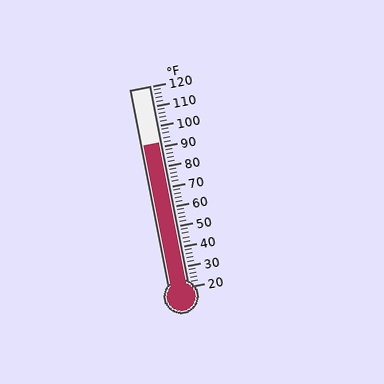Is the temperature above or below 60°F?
The temperature is above 60°F.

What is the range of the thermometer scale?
The thermometer scale ranges from 20°F to 120°F.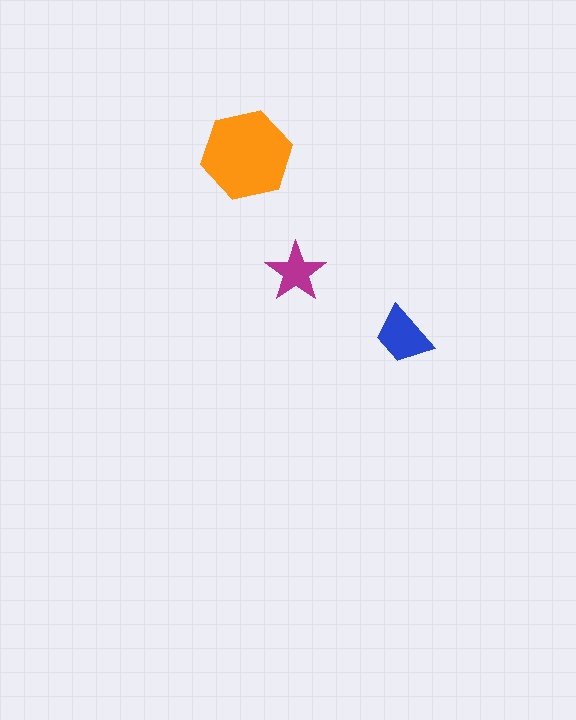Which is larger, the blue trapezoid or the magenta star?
The blue trapezoid.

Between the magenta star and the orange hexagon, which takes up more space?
The orange hexagon.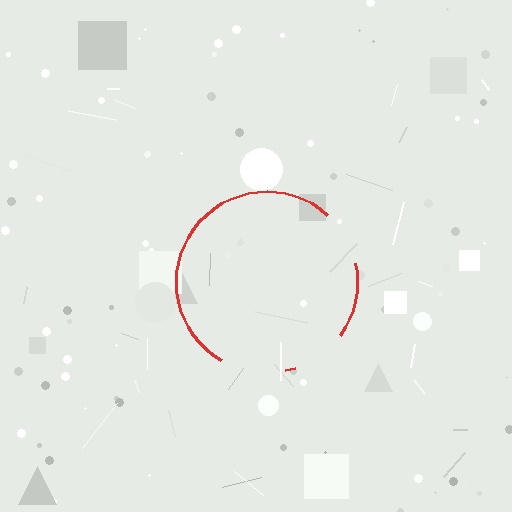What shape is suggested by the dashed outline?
The dashed outline suggests a circle.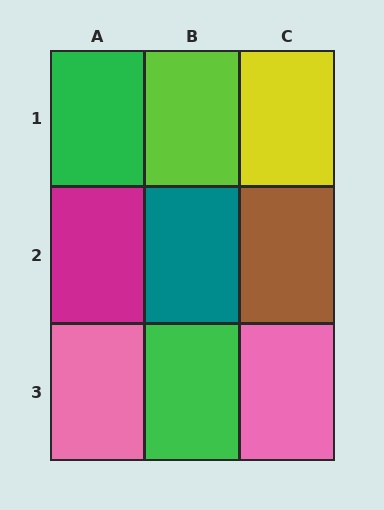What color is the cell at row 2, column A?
Magenta.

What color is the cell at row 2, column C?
Brown.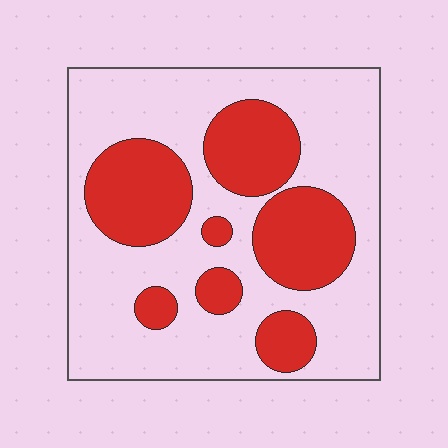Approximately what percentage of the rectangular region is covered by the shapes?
Approximately 35%.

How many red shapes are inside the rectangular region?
7.